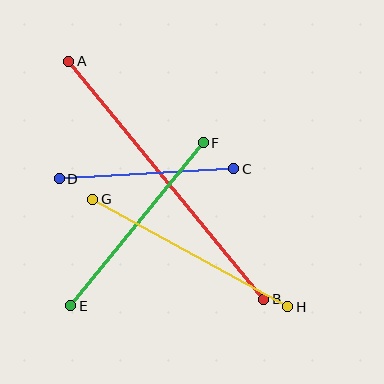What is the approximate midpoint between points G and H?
The midpoint is at approximately (190, 253) pixels.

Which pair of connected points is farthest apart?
Points A and B are farthest apart.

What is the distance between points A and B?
The distance is approximately 308 pixels.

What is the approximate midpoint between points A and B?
The midpoint is at approximately (166, 180) pixels.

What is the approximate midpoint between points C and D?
The midpoint is at approximately (146, 174) pixels.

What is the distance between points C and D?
The distance is approximately 175 pixels.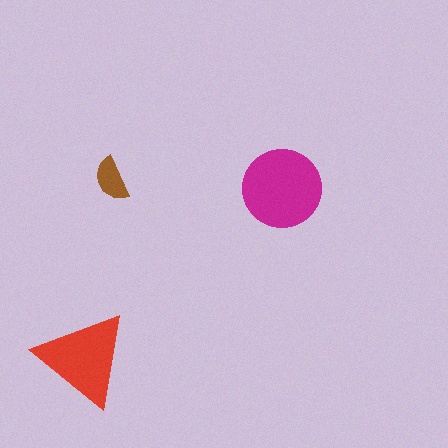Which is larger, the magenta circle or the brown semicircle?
The magenta circle.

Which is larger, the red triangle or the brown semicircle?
The red triangle.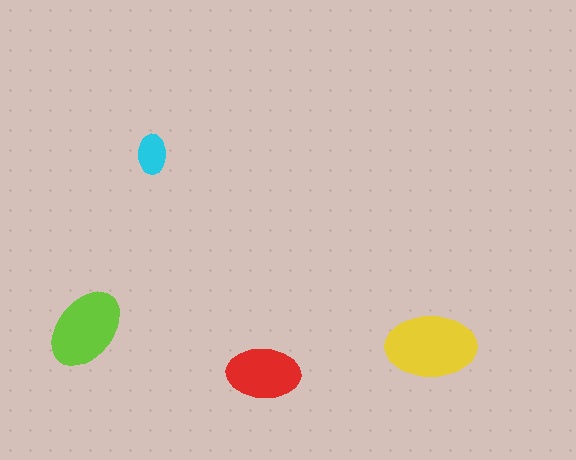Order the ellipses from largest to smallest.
the yellow one, the lime one, the red one, the cyan one.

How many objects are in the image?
There are 4 objects in the image.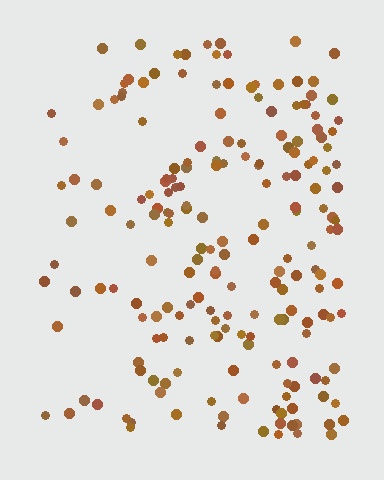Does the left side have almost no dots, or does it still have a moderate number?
Still a moderate number, just noticeably fewer than the right.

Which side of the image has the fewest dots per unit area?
The left.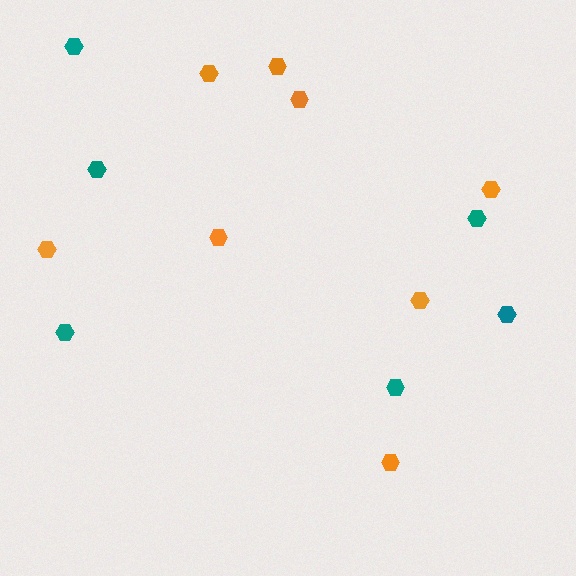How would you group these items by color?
There are 2 groups: one group of teal hexagons (6) and one group of orange hexagons (8).